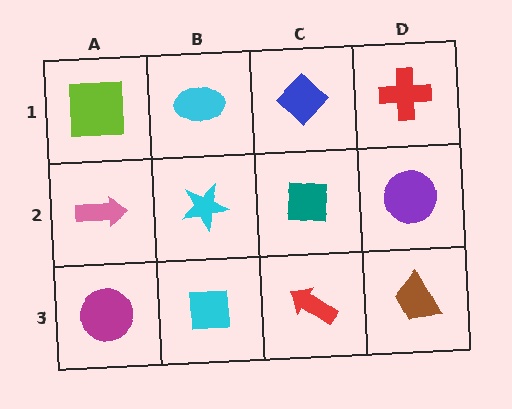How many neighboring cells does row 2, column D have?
3.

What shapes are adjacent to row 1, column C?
A teal square (row 2, column C), a cyan ellipse (row 1, column B), a red cross (row 1, column D).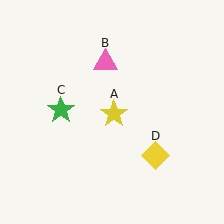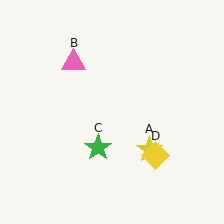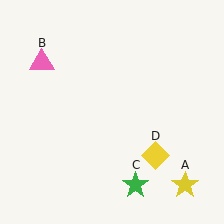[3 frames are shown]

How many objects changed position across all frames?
3 objects changed position: yellow star (object A), pink triangle (object B), green star (object C).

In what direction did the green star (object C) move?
The green star (object C) moved down and to the right.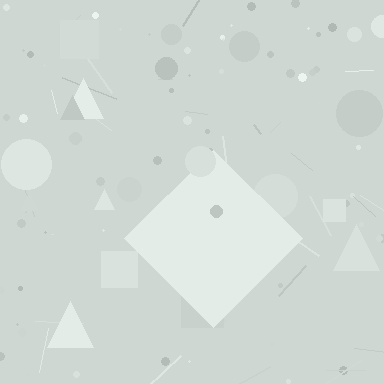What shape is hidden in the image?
A diamond is hidden in the image.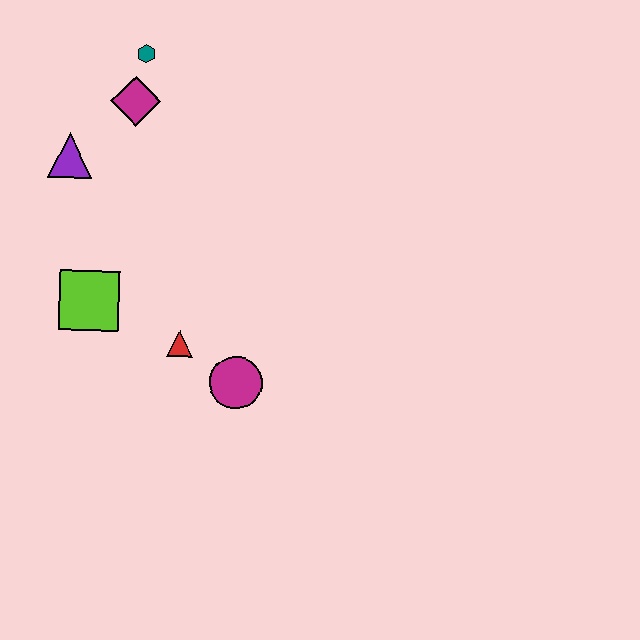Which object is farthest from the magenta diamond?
The magenta circle is farthest from the magenta diamond.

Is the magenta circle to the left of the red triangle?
No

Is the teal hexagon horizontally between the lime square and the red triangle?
Yes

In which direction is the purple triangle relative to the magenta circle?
The purple triangle is above the magenta circle.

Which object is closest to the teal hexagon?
The magenta diamond is closest to the teal hexagon.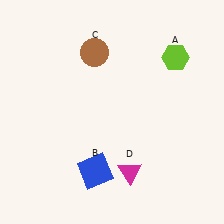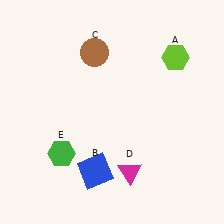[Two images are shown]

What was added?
A green hexagon (E) was added in Image 2.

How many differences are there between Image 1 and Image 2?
There is 1 difference between the two images.